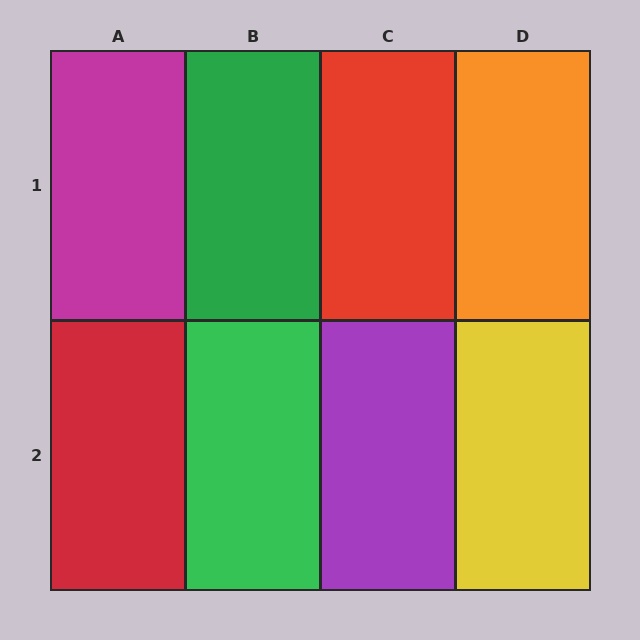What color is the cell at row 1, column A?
Magenta.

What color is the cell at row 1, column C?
Red.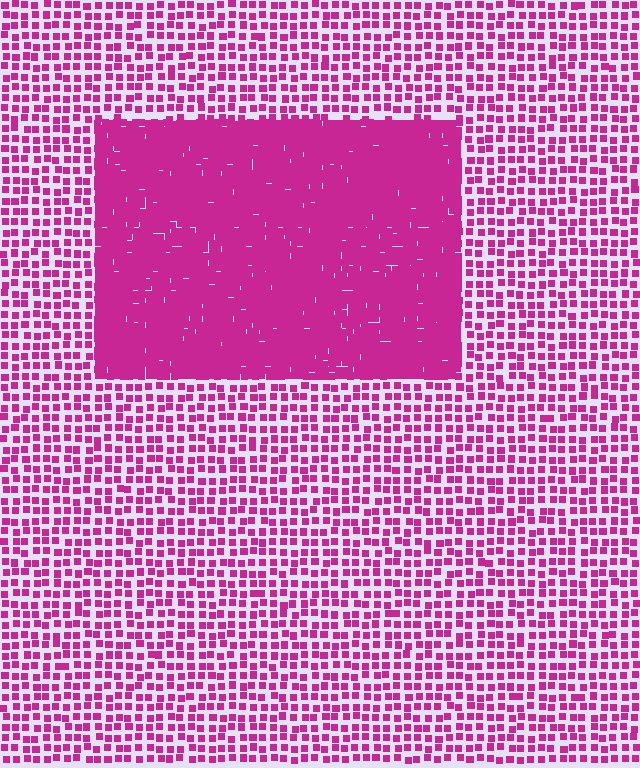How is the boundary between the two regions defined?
The boundary is defined by a change in element density (approximately 2.7x ratio). All elements are the same color, size, and shape.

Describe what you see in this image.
The image contains small magenta elements arranged at two different densities. A rectangle-shaped region is visible where the elements are more densely packed than the surrounding area.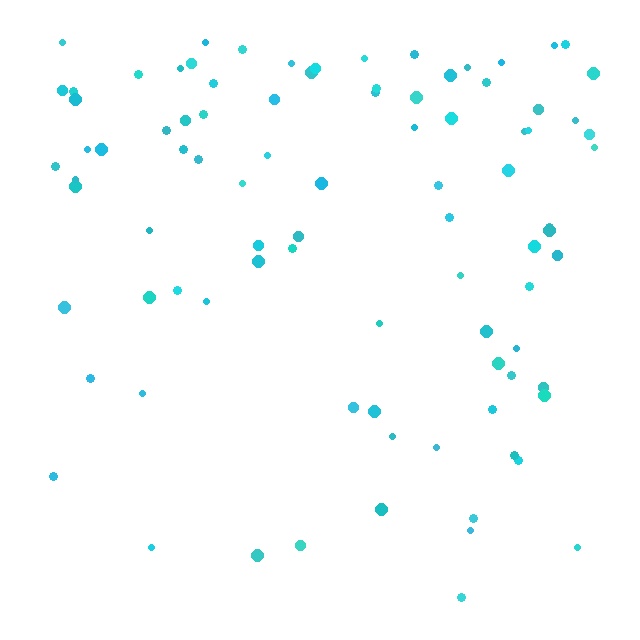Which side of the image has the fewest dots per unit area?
The bottom.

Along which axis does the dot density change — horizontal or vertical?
Vertical.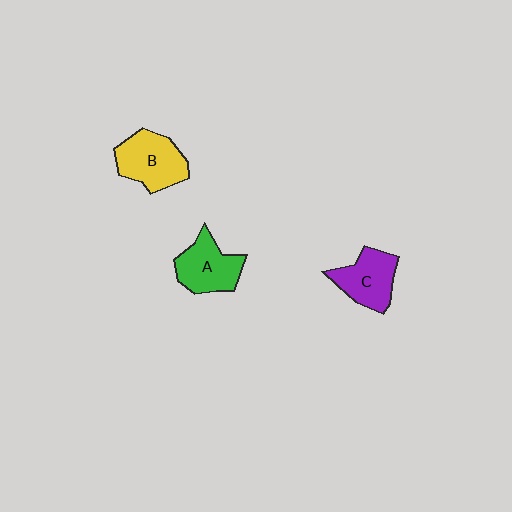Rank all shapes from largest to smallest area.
From largest to smallest: B (yellow), A (green), C (purple).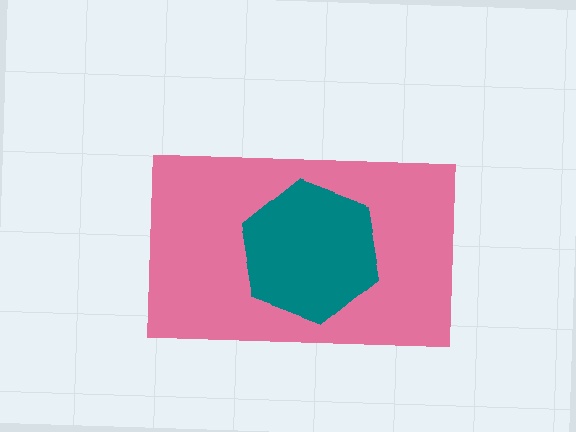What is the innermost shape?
The teal hexagon.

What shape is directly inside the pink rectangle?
The teal hexagon.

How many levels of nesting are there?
2.